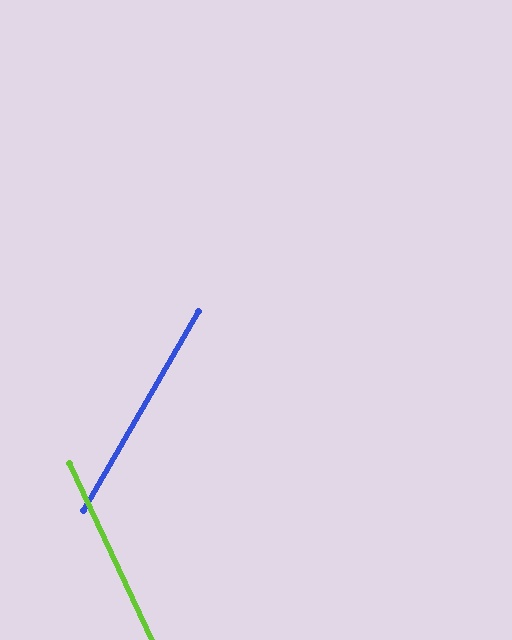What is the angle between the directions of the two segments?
Approximately 55 degrees.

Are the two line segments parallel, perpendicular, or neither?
Neither parallel nor perpendicular — they differ by about 55°.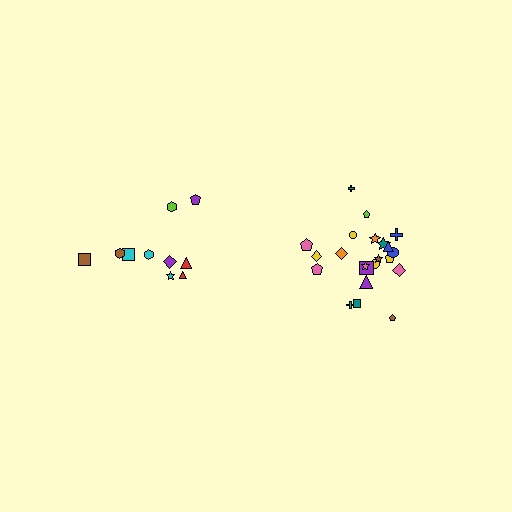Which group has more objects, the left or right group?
The right group.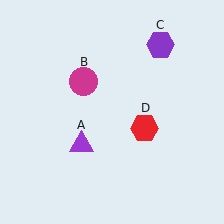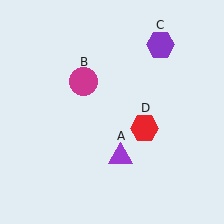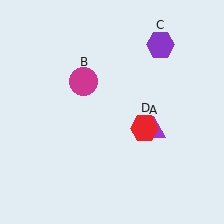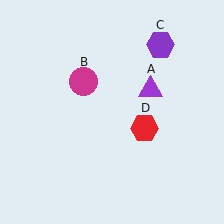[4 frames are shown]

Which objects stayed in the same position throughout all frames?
Magenta circle (object B) and purple hexagon (object C) and red hexagon (object D) remained stationary.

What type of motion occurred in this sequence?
The purple triangle (object A) rotated counterclockwise around the center of the scene.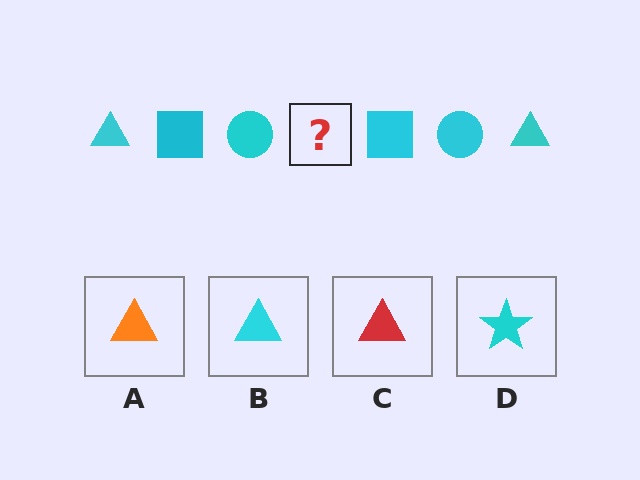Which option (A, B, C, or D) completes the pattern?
B.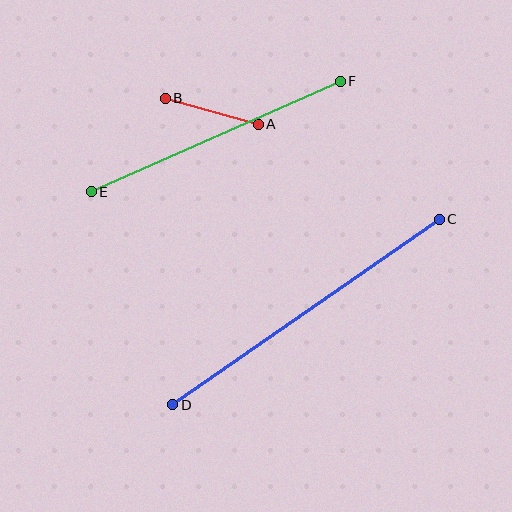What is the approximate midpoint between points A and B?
The midpoint is at approximately (212, 111) pixels.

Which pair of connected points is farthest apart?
Points C and D are farthest apart.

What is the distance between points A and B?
The distance is approximately 96 pixels.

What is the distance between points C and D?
The distance is approximately 325 pixels.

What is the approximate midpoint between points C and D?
The midpoint is at approximately (306, 312) pixels.